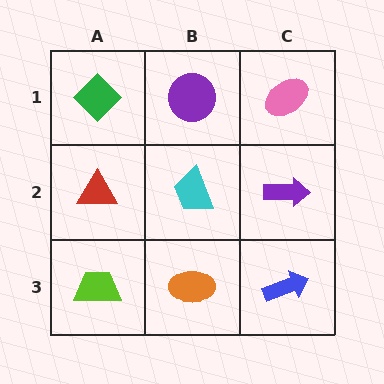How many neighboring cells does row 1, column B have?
3.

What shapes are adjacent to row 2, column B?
A purple circle (row 1, column B), an orange ellipse (row 3, column B), a red triangle (row 2, column A), a purple arrow (row 2, column C).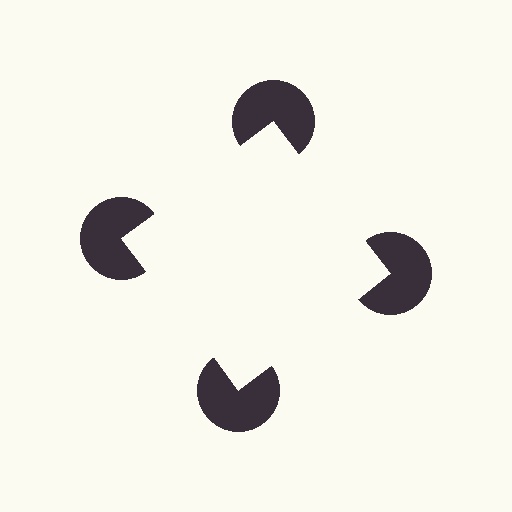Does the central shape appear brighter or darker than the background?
It typically appears slightly brighter than the background, even though no actual brightness change is drawn.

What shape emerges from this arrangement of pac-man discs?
An illusory square — its edges are inferred from the aligned wedge cuts in the pac-man discs, not physically drawn.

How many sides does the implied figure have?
4 sides.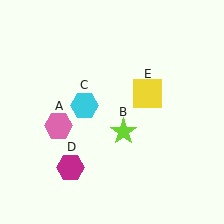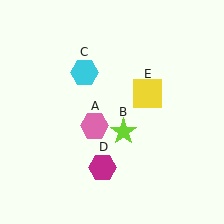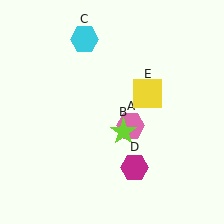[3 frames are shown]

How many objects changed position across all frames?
3 objects changed position: pink hexagon (object A), cyan hexagon (object C), magenta hexagon (object D).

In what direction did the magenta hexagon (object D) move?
The magenta hexagon (object D) moved right.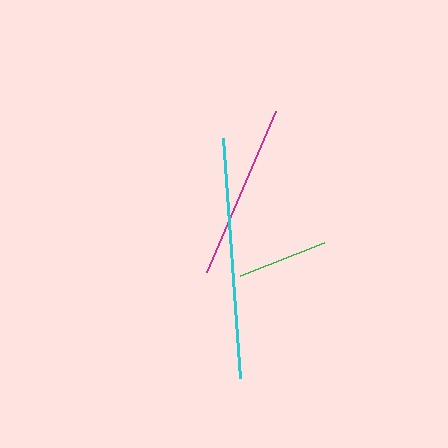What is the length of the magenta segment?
The magenta segment is approximately 175 pixels long.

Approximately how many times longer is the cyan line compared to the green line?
The cyan line is approximately 2.7 times the length of the green line.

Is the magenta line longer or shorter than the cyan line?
The cyan line is longer than the magenta line.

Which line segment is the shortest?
The green line is the shortest at approximately 90 pixels.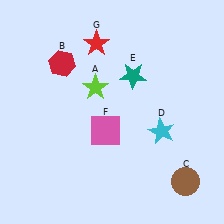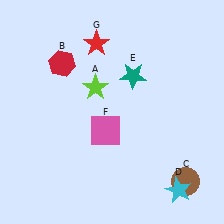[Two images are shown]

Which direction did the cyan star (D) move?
The cyan star (D) moved down.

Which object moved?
The cyan star (D) moved down.